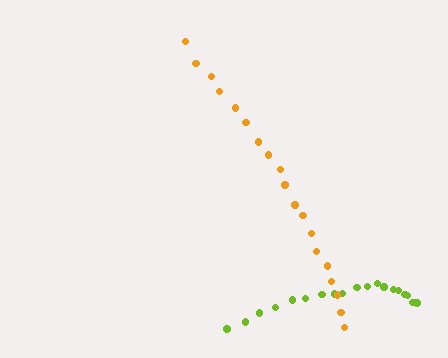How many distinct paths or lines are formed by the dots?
There are 2 distinct paths.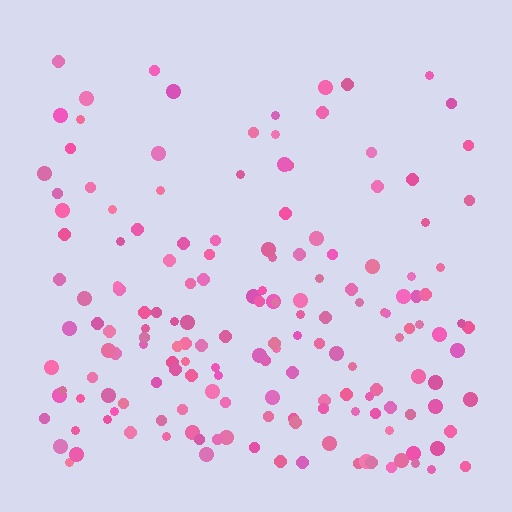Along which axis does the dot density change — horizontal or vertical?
Vertical.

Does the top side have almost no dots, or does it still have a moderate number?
Still a moderate number, just noticeably fewer than the bottom.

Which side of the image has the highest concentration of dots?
The bottom.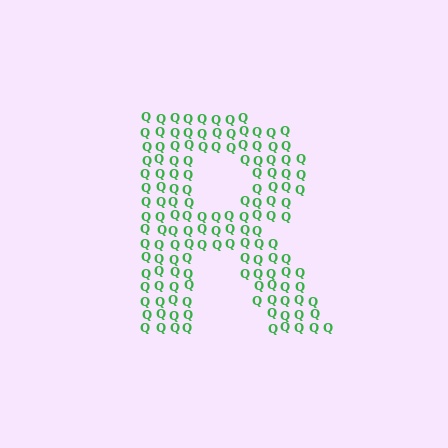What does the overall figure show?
The overall figure shows the letter R.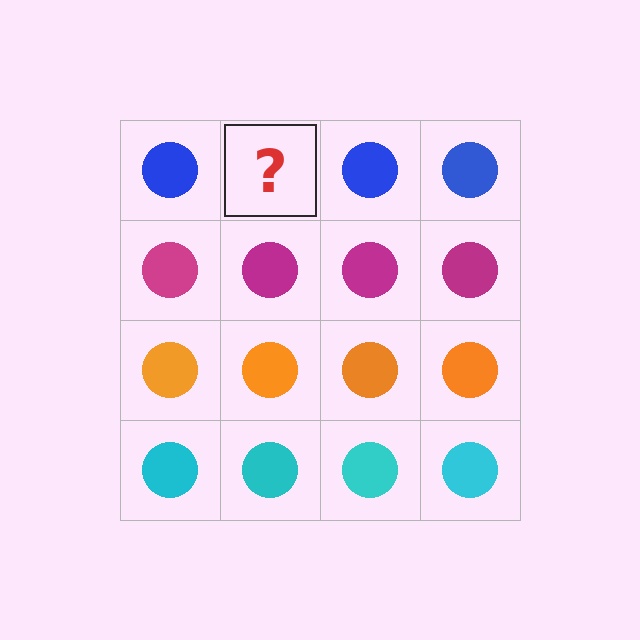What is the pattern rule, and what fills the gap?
The rule is that each row has a consistent color. The gap should be filled with a blue circle.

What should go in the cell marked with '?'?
The missing cell should contain a blue circle.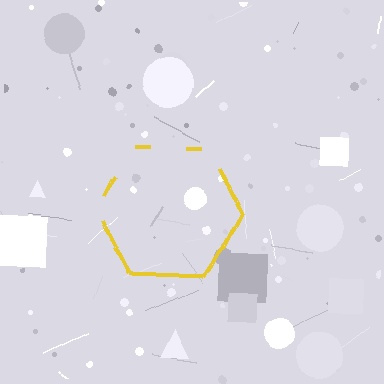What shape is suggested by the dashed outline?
The dashed outline suggests a hexagon.